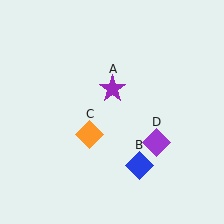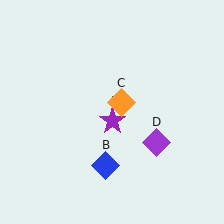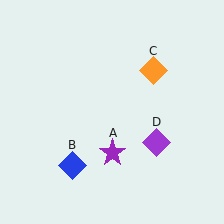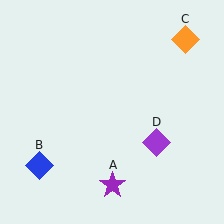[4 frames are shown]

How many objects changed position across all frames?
3 objects changed position: purple star (object A), blue diamond (object B), orange diamond (object C).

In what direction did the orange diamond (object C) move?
The orange diamond (object C) moved up and to the right.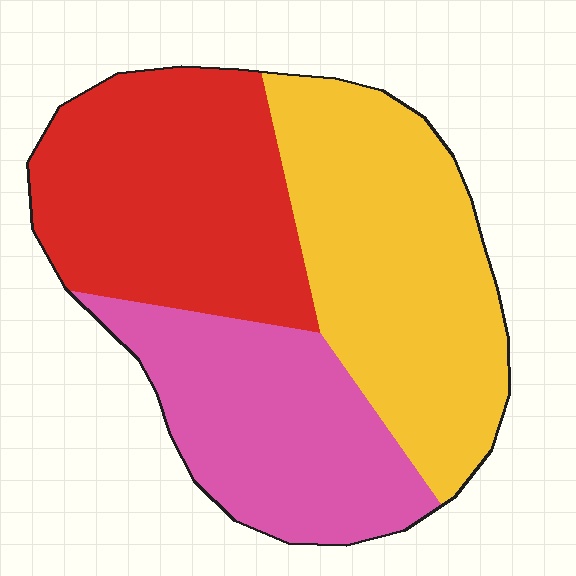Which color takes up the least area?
Pink, at roughly 30%.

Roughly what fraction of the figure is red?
Red covers about 35% of the figure.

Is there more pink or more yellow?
Yellow.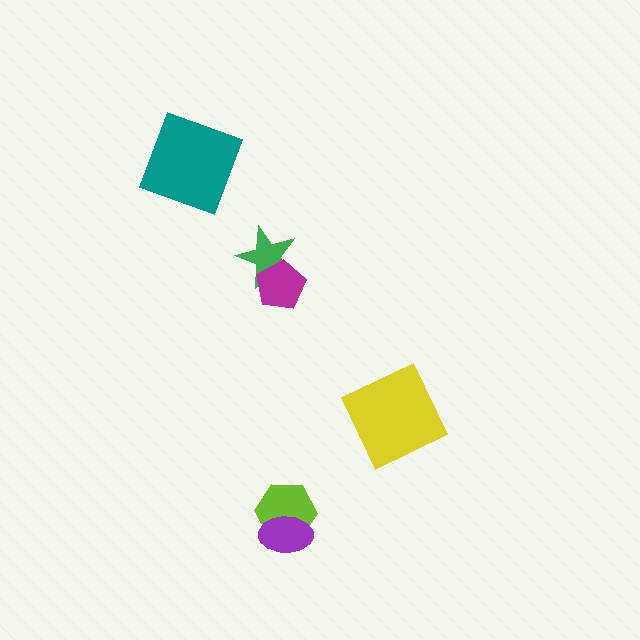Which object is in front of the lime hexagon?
The purple ellipse is in front of the lime hexagon.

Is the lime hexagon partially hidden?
Yes, it is partially covered by another shape.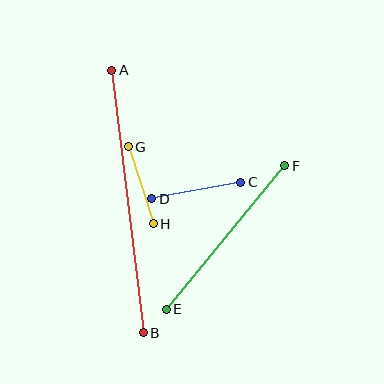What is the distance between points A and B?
The distance is approximately 264 pixels.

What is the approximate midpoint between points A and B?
The midpoint is at approximately (127, 201) pixels.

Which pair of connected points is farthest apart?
Points A and B are farthest apart.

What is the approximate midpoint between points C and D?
The midpoint is at approximately (196, 191) pixels.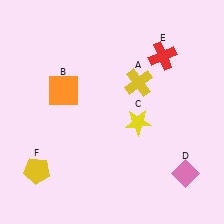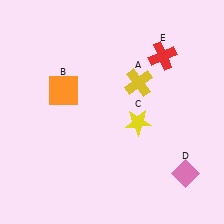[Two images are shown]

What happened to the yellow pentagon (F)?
The yellow pentagon (F) was removed in Image 2. It was in the bottom-left area of Image 1.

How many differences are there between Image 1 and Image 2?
There is 1 difference between the two images.